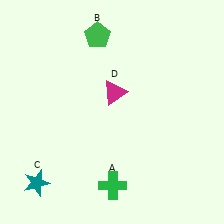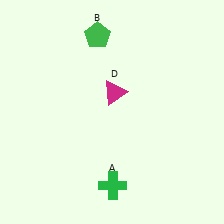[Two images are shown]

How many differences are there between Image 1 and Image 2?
There is 1 difference between the two images.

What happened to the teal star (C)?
The teal star (C) was removed in Image 2. It was in the bottom-left area of Image 1.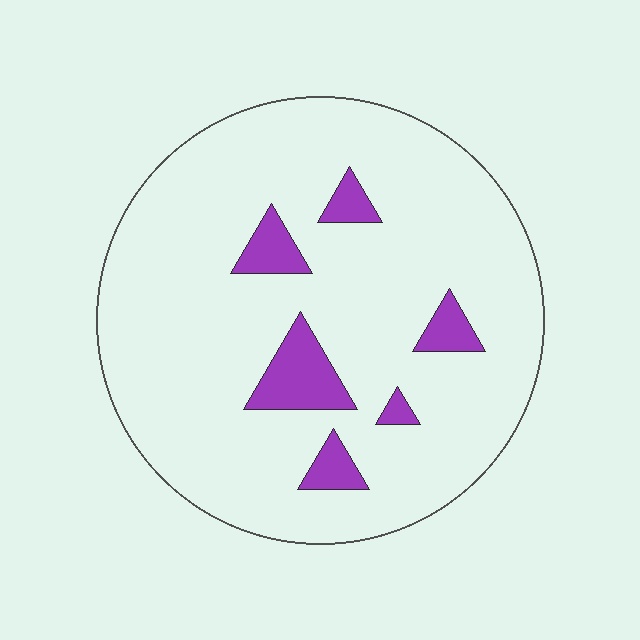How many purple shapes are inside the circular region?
6.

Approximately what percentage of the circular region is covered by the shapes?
Approximately 10%.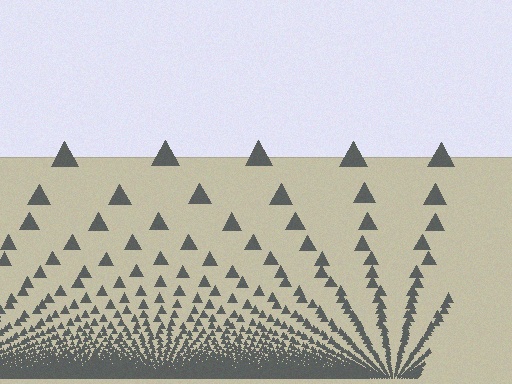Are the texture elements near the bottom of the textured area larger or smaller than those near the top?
Smaller. The gradient is inverted — elements near the bottom are smaller and denser.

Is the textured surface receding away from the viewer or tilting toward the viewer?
The surface appears to tilt toward the viewer. Texture elements get larger and sparser toward the top.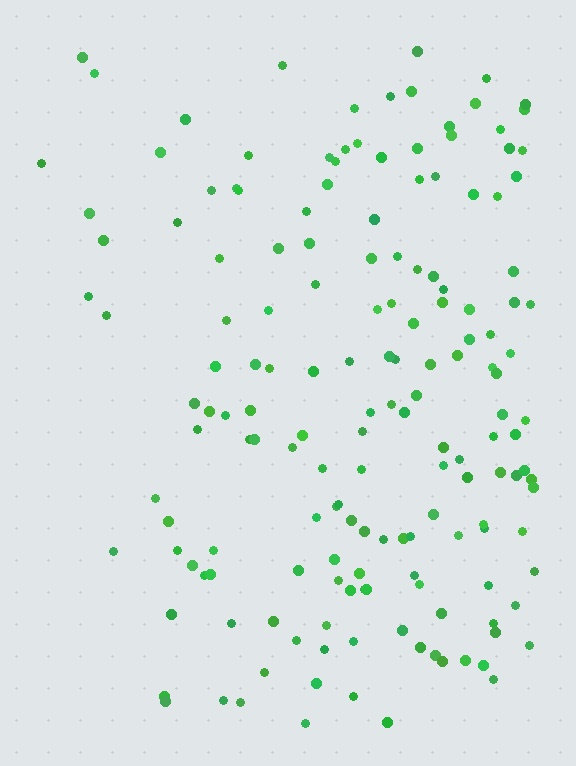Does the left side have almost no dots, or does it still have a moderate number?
Still a moderate number, just noticeably fewer than the right.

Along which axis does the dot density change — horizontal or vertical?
Horizontal.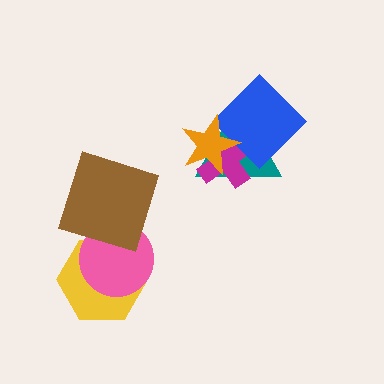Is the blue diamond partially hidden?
Yes, it is partially covered by another shape.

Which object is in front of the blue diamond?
The orange star is in front of the blue diamond.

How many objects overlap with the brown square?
1 object overlaps with the brown square.